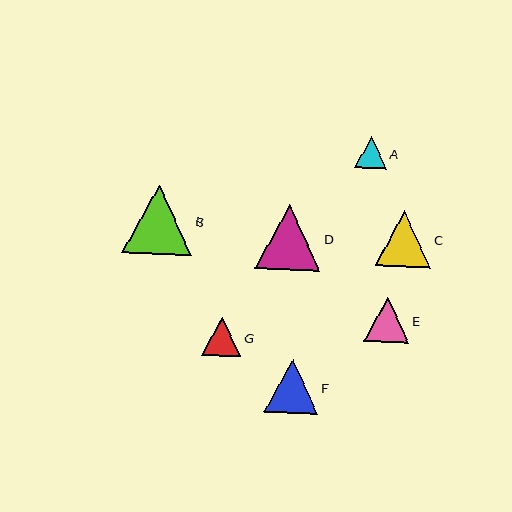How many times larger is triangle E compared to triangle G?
Triangle E is approximately 1.1 times the size of triangle G.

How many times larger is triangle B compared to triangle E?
Triangle B is approximately 1.5 times the size of triangle E.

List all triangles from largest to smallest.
From largest to smallest: B, D, C, F, E, G, A.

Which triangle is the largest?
Triangle B is the largest with a size of approximately 69 pixels.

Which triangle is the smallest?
Triangle A is the smallest with a size of approximately 32 pixels.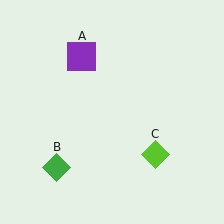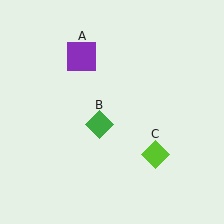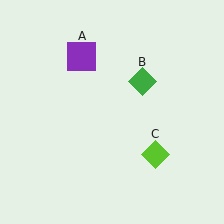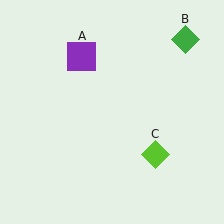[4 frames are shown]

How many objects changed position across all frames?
1 object changed position: green diamond (object B).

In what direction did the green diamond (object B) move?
The green diamond (object B) moved up and to the right.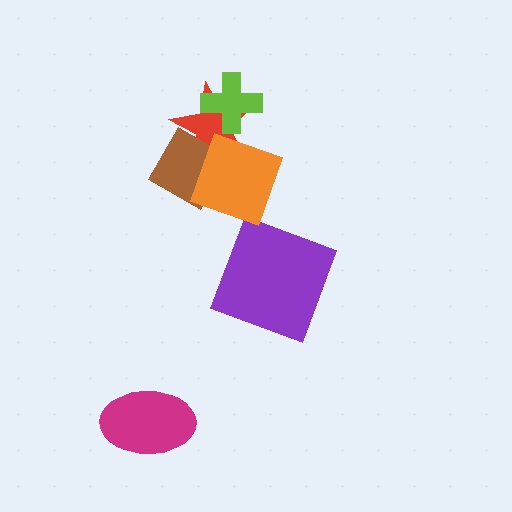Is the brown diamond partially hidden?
Yes, it is partially covered by another shape.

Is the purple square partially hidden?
No, no other shape covers it.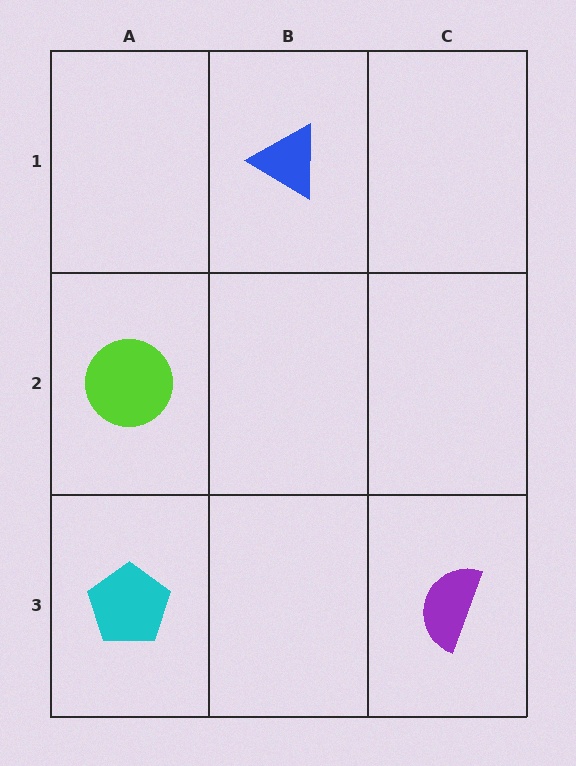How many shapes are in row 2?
1 shape.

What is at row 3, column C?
A purple semicircle.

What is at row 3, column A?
A cyan pentagon.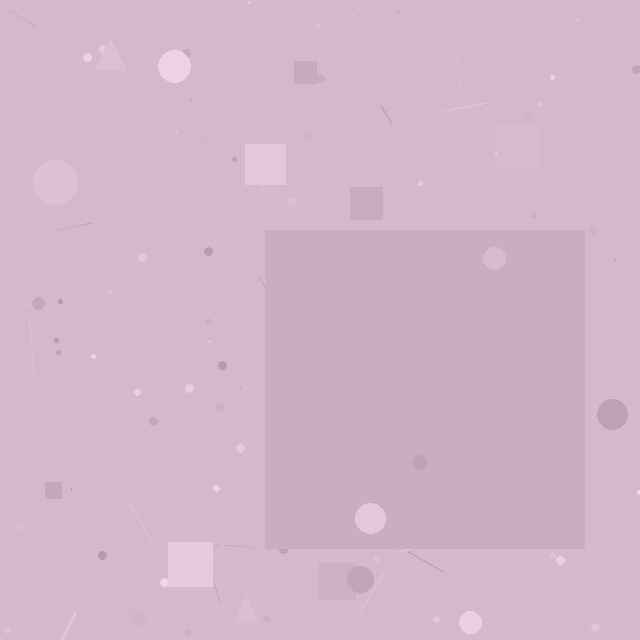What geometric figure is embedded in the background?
A square is embedded in the background.